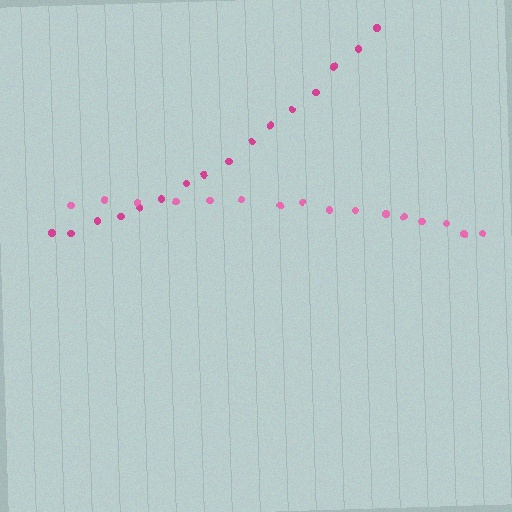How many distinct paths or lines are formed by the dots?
There are 2 distinct paths.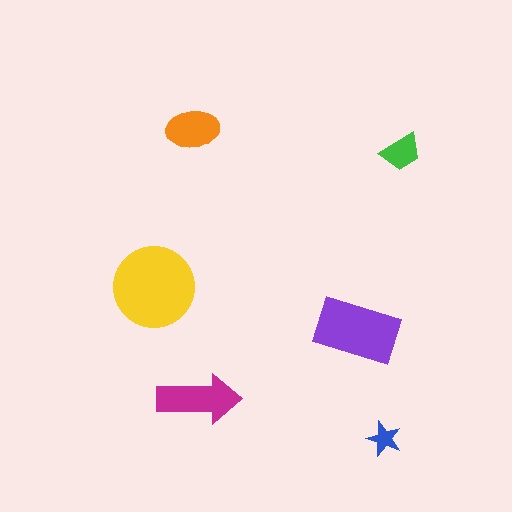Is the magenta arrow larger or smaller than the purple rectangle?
Smaller.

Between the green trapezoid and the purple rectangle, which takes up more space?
The purple rectangle.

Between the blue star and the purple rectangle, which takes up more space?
The purple rectangle.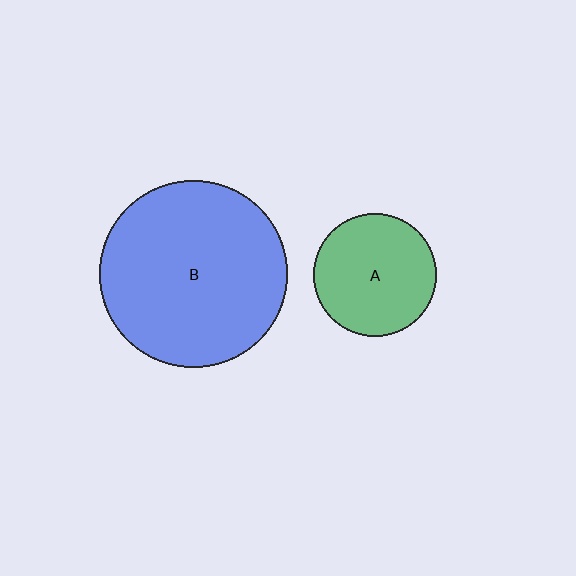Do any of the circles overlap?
No, none of the circles overlap.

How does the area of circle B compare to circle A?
Approximately 2.3 times.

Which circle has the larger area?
Circle B (blue).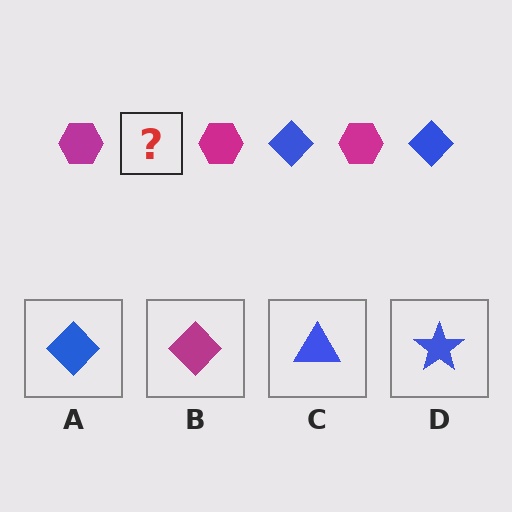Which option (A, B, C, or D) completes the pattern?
A.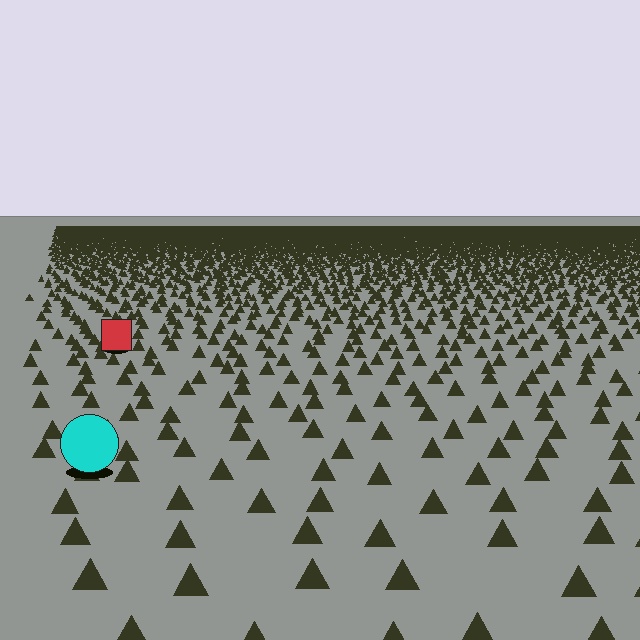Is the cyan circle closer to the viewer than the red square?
Yes. The cyan circle is closer — you can tell from the texture gradient: the ground texture is coarser near it.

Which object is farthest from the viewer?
The red square is farthest from the viewer. It appears smaller and the ground texture around it is denser.